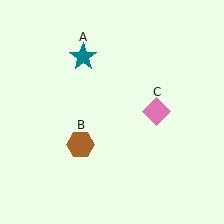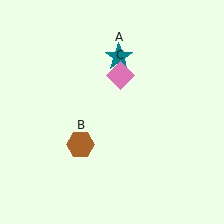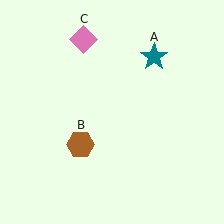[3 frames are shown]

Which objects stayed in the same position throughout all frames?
Brown hexagon (object B) remained stationary.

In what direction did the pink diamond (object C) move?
The pink diamond (object C) moved up and to the left.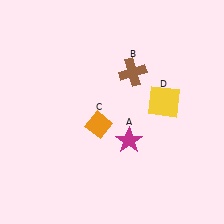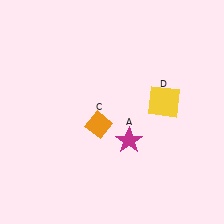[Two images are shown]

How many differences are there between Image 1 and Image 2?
There is 1 difference between the two images.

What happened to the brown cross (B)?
The brown cross (B) was removed in Image 2. It was in the top-right area of Image 1.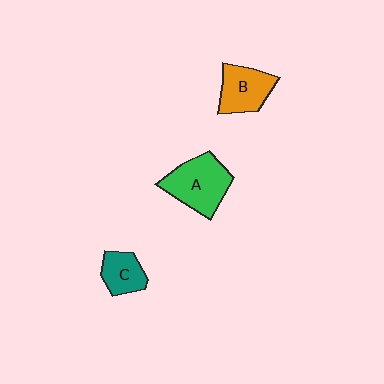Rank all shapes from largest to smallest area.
From largest to smallest: A (green), B (orange), C (teal).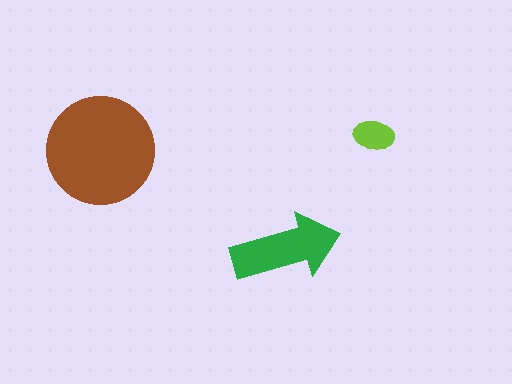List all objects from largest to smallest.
The brown circle, the green arrow, the lime ellipse.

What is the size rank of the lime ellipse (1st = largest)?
3rd.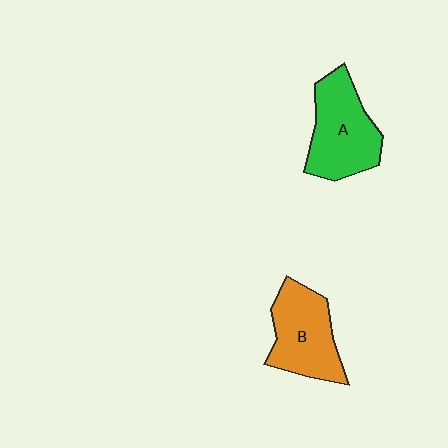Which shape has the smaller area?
Shape B (orange).